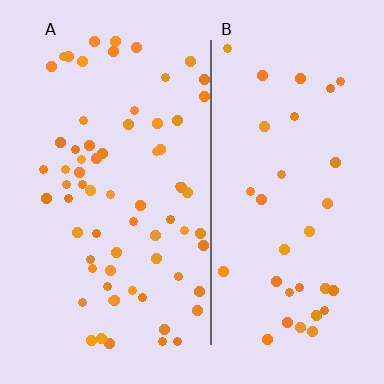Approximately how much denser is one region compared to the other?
Approximately 2.0× — region A over region B.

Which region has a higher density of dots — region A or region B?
A (the left).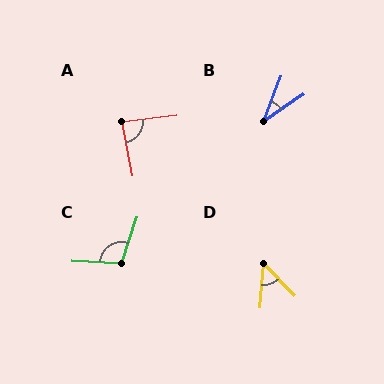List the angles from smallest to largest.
B (35°), D (49°), A (86°), C (105°).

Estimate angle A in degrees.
Approximately 86 degrees.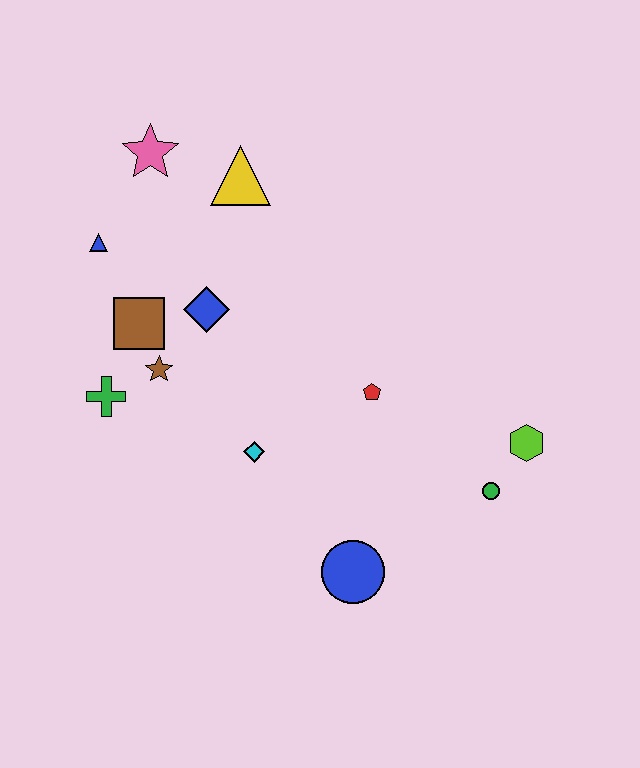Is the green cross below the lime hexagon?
No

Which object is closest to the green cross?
The brown star is closest to the green cross.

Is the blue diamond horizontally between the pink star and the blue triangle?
No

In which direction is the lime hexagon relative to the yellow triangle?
The lime hexagon is to the right of the yellow triangle.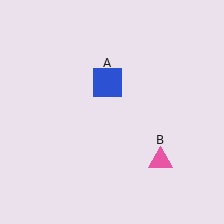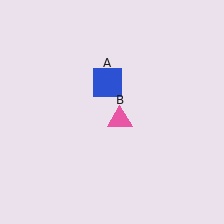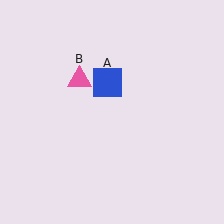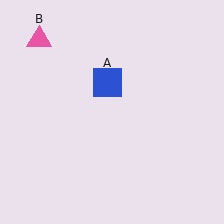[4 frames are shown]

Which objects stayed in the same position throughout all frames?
Blue square (object A) remained stationary.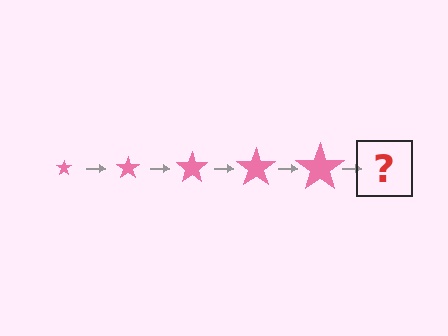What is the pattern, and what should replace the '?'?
The pattern is that the star gets progressively larger each step. The '?' should be a pink star, larger than the previous one.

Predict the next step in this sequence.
The next step is a pink star, larger than the previous one.